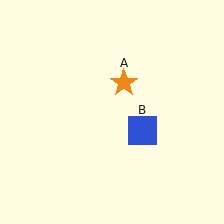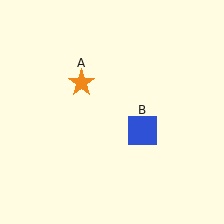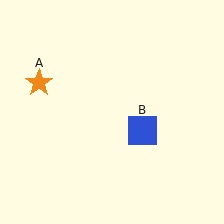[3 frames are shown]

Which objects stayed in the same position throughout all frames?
Blue square (object B) remained stationary.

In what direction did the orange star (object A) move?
The orange star (object A) moved left.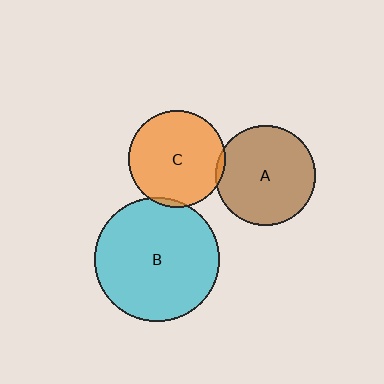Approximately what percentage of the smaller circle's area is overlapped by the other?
Approximately 5%.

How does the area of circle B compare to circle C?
Approximately 1.7 times.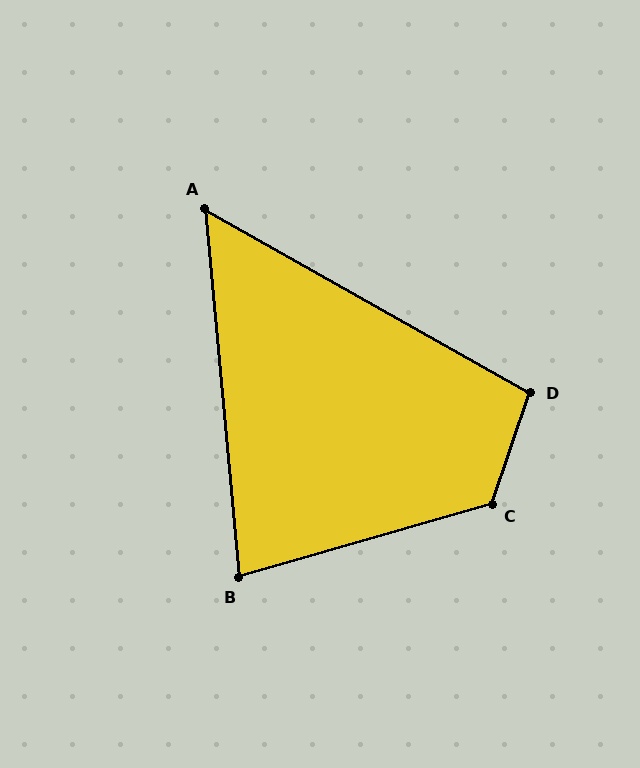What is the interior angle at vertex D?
Approximately 101 degrees (obtuse).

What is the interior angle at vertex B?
Approximately 79 degrees (acute).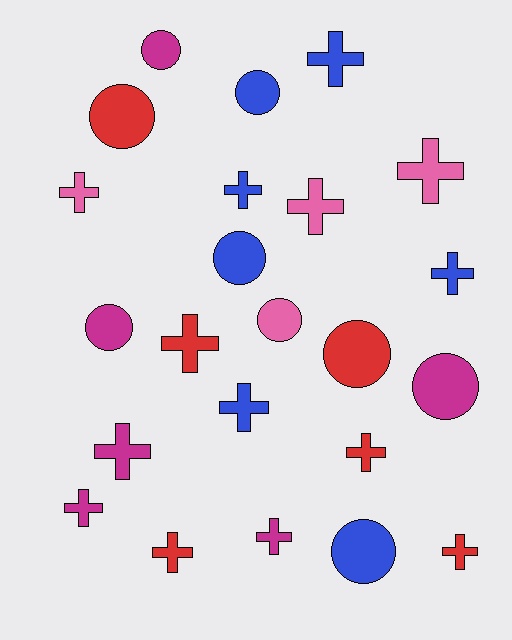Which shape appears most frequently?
Cross, with 14 objects.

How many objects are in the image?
There are 23 objects.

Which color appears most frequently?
Blue, with 7 objects.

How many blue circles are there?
There are 3 blue circles.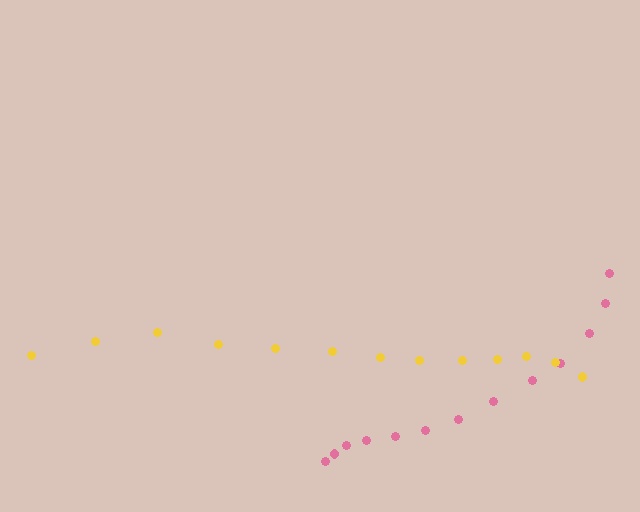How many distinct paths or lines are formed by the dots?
There are 2 distinct paths.